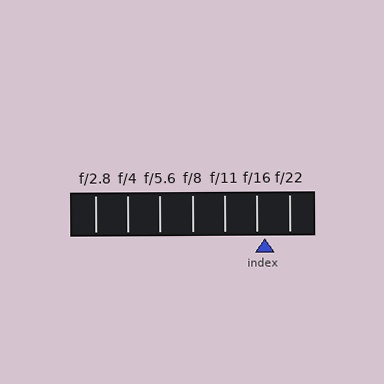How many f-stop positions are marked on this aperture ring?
There are 7 f-stop positions marked.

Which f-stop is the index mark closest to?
The index mark is closest to f/16.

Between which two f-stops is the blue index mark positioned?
The index mark is between f/16 and f/22.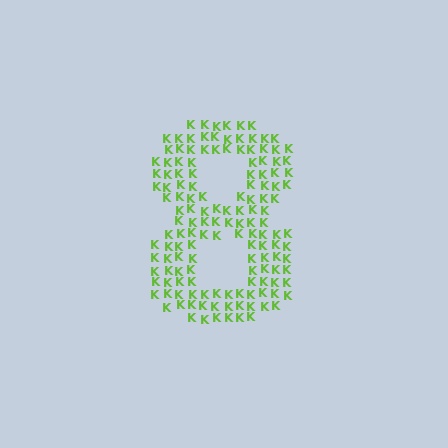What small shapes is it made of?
It is made of small letter K's.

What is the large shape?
The large shape is the digit 8.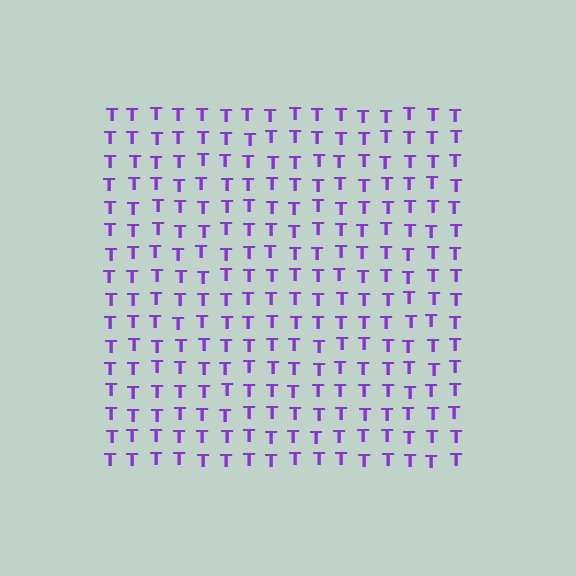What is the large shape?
The large shape is a square.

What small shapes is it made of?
It is made of small letter T's.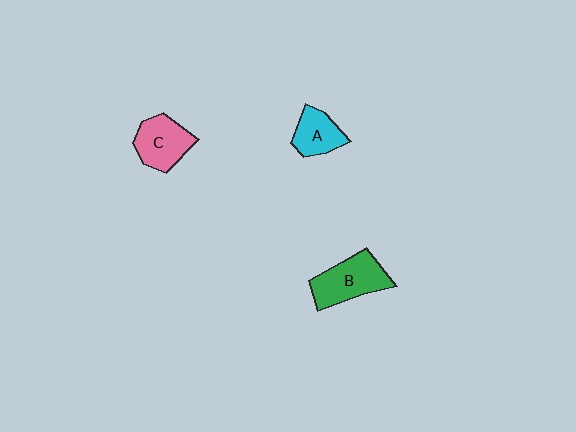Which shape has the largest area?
Shape B (green).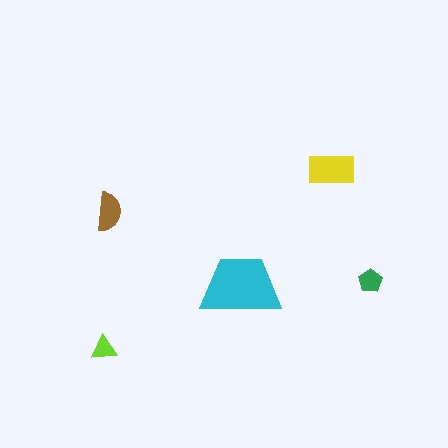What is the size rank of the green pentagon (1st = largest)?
4th.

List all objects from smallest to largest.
The lime triangle, the green pentagon, the brown semicircle, the yellow rectangle, the cyan trapezoid.